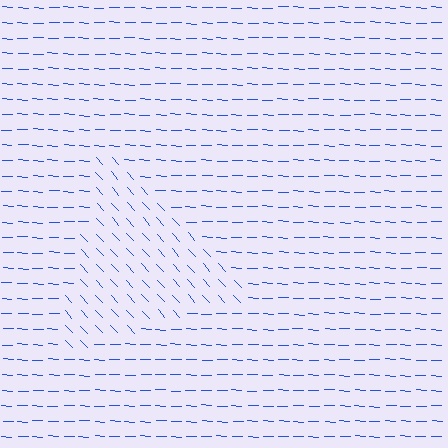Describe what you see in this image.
The image is filled with small blue line segments. A triangle region in the image has lines oriented differently from the surrounding lines, creating a visible texture boundary.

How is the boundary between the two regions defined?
The boundary is defined purely by a change in line orientation (approximately 45 degrees difference). All lines are the same color and thickness.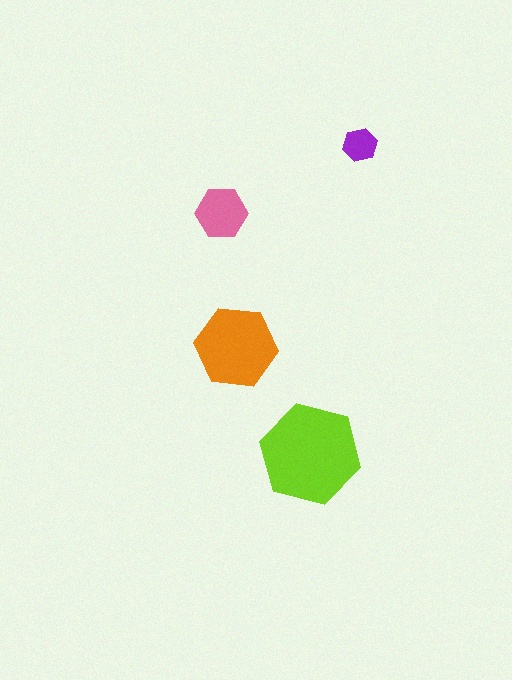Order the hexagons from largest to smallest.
the lime one, the orange one, the pink one, the purple one.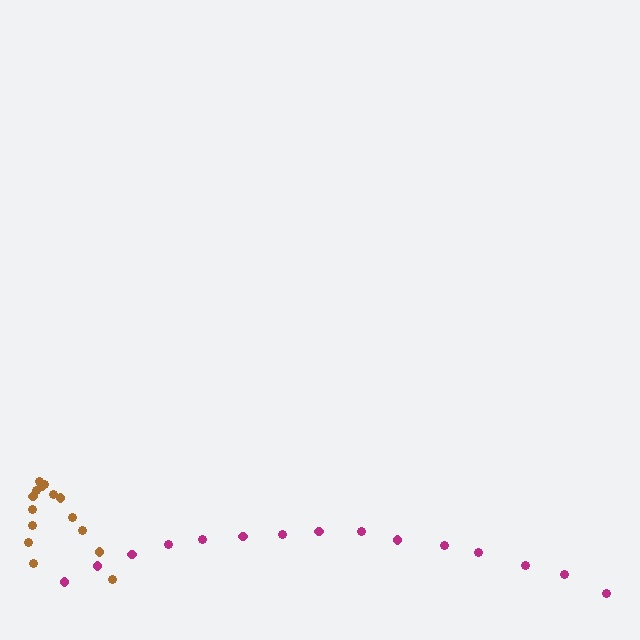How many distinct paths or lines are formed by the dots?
There are 2 distinct paths.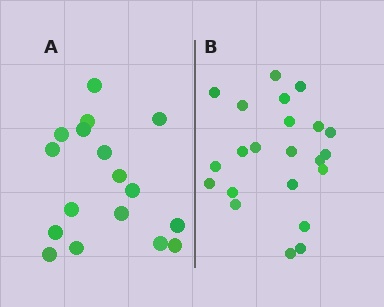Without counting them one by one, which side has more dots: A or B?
Region B (the right region) has more dots.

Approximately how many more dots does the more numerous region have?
Region B has about 5 more dots than region A.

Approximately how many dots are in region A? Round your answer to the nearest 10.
About 20 dots. (The exact count is 17, which rounds to 20.)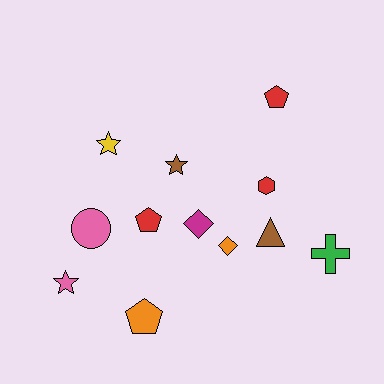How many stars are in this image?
There are 3 stars.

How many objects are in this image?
There are 12 objects.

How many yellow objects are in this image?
There is 1 yellow object.